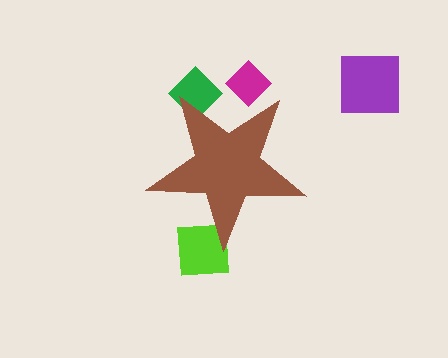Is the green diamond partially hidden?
Yes, the green diamond is partially hidden behind the brown star.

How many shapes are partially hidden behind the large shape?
3 shapes are partially hidden.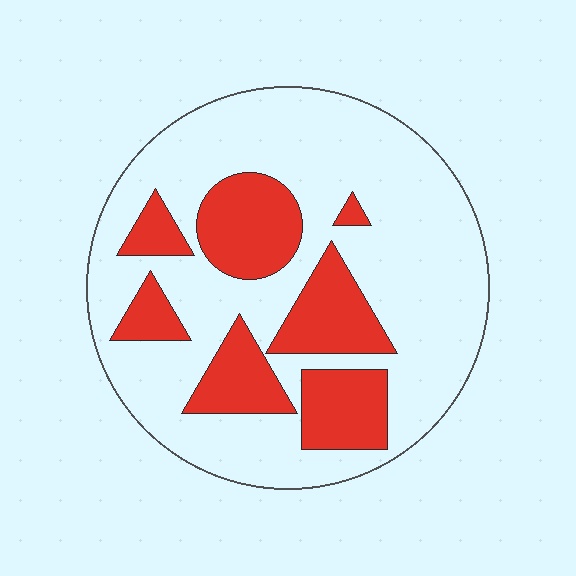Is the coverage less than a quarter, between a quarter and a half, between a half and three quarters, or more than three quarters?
Between a quarter and a half.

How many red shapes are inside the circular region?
7.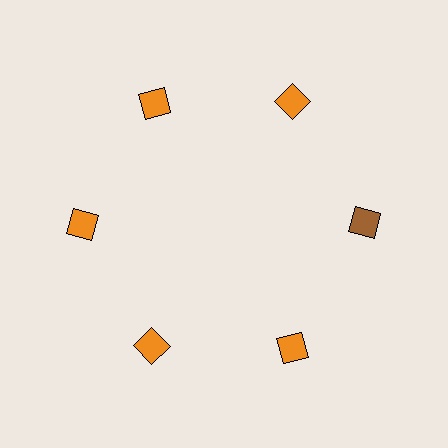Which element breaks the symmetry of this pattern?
The brown diamond at roughly the 3 o'clock position breaks the symmetry. All other shapes are orange diamonds.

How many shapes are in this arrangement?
There are 6 shapes arranged in a ring pattern.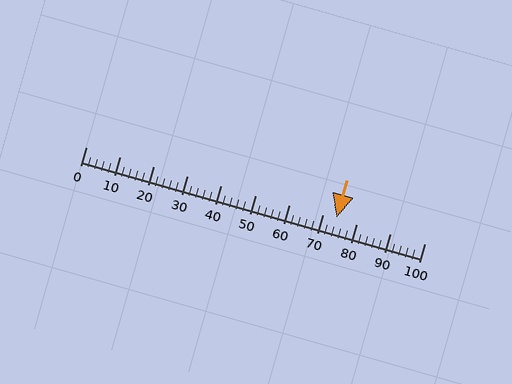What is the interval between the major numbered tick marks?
The major tick marks are spaced 10 units apart.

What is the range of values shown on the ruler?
The ruler shows values from 0 to 100.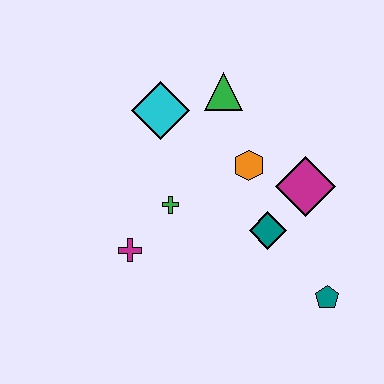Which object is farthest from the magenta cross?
The teal pentagon is farthest from the magenta cross.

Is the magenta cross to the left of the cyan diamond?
Yes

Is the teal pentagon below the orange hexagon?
Yes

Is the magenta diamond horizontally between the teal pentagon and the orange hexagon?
Yes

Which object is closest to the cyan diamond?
The green triangle is closest to the cyan diamond.